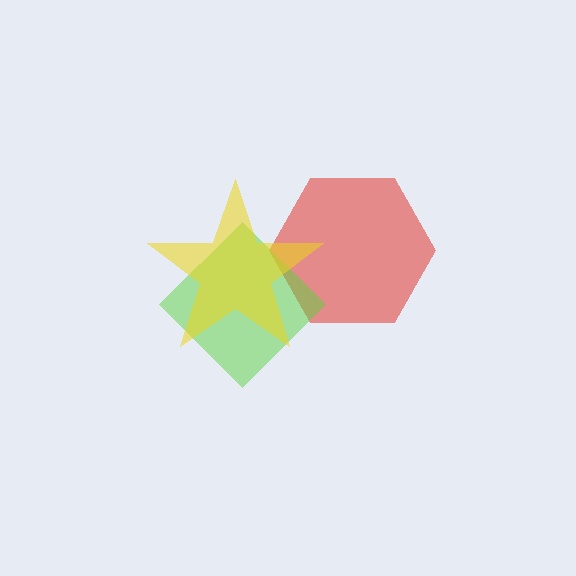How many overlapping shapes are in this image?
There are 3 overlapping shapes in the image.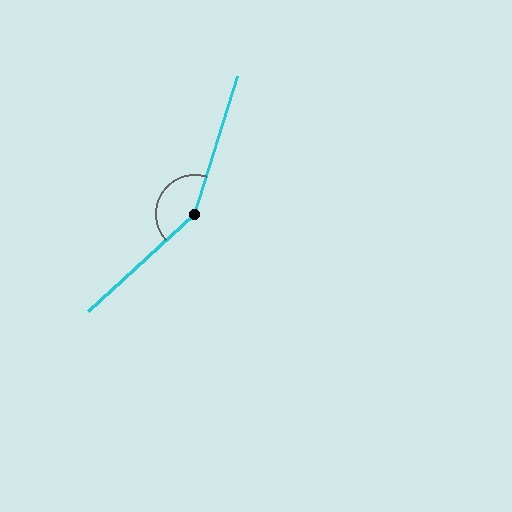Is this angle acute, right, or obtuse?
It is obtuse.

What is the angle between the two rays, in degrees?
Approximately 150 degrees.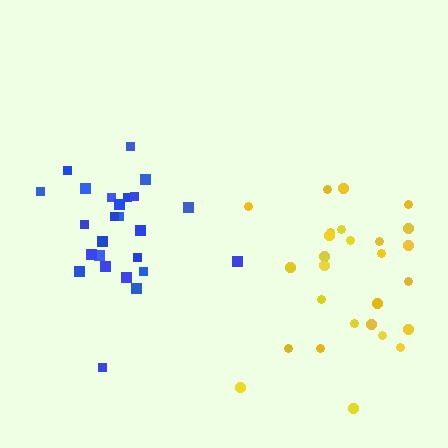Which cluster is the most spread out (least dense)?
Yellow.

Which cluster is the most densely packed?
Blue.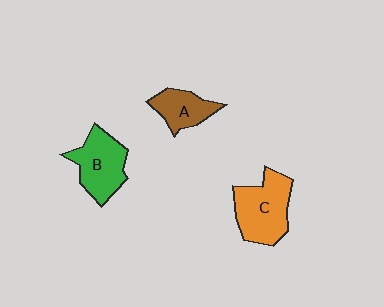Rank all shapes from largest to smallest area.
From largest to smallest: C (orange), B (green), A (brown).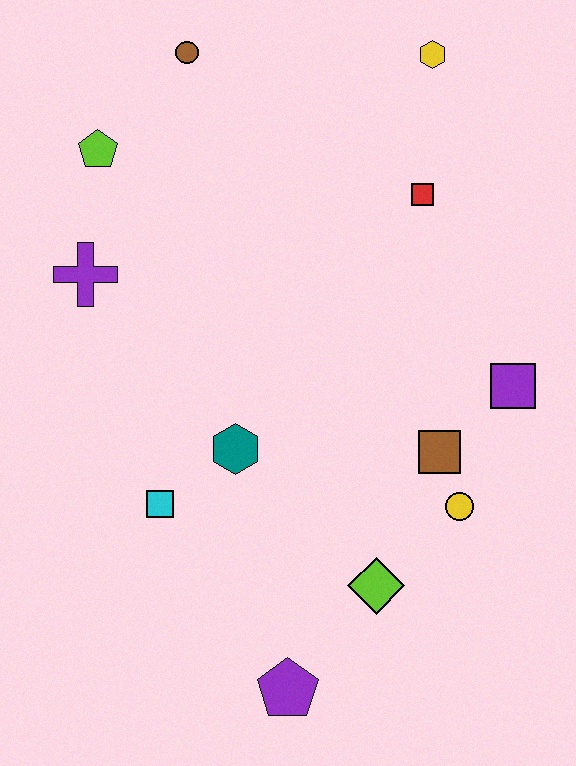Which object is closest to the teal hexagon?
The cyan square is closest to the teal hexagon.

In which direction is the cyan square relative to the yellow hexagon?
The cyan square is below the yellow hexagon.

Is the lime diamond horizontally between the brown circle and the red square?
Yes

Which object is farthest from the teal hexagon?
The yellow hexagon is farthest from the teal hexagon.